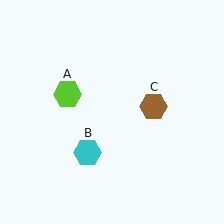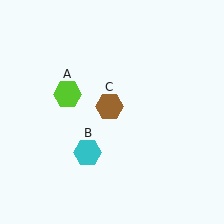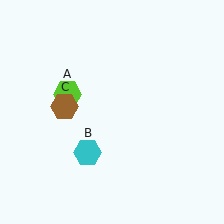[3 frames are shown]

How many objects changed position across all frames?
1 object changed position: brown hexagon (object C).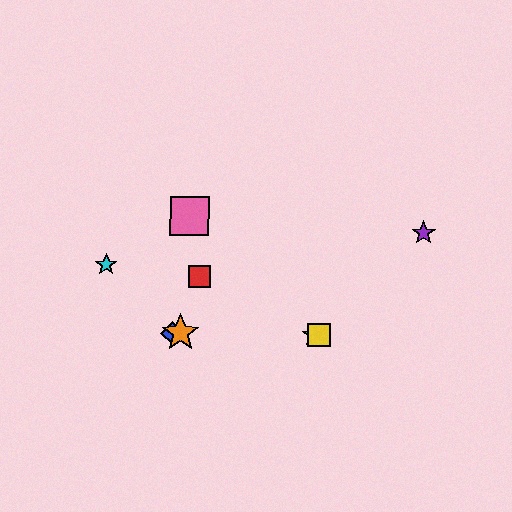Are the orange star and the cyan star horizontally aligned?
No, the orange star is at y≈333 and the cyan star is at y≈265.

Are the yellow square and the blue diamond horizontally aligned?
Yes, both are at y≈335.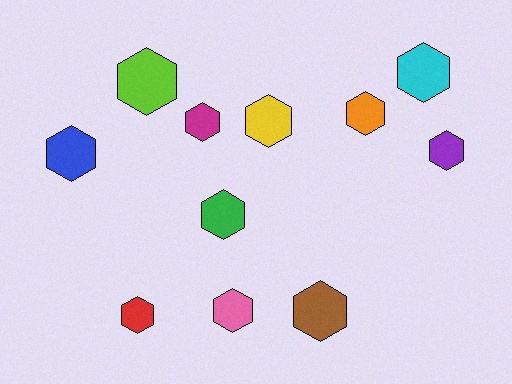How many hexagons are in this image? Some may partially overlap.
There are 11 hexagons.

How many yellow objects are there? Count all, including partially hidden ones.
There is 1 yellow object.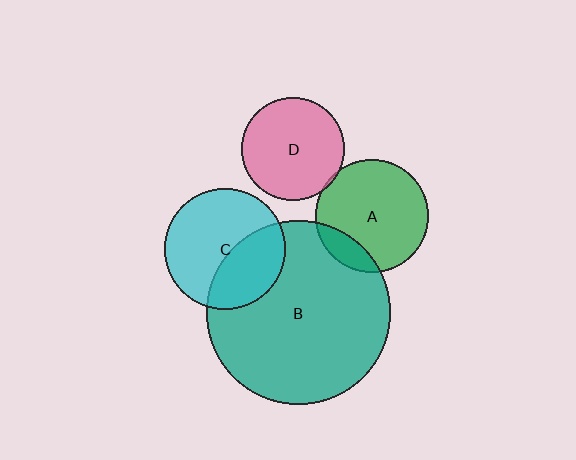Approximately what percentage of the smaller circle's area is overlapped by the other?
Approximately 40%.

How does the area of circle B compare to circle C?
Approximately 2.3 times.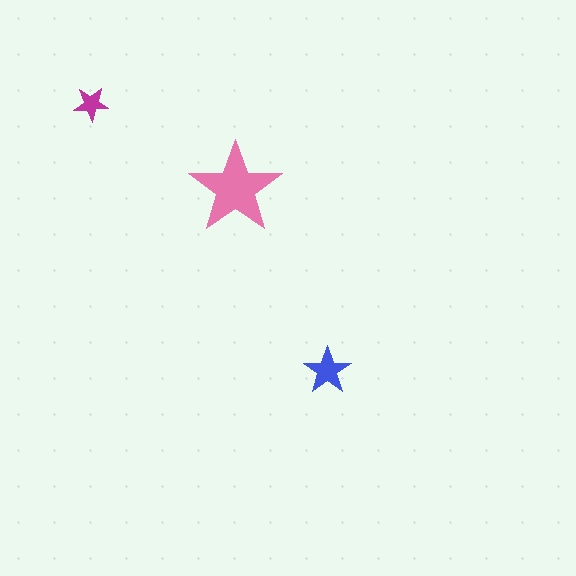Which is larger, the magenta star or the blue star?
The blue one.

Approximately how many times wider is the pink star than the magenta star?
About 2.5 times wider.